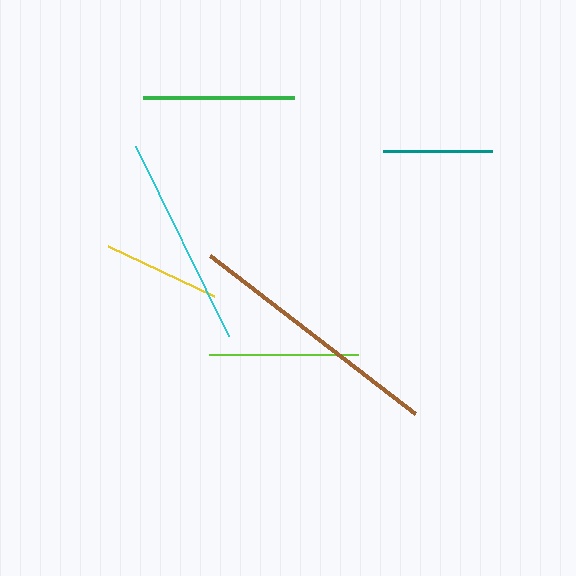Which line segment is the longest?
The brown line is the longest at approximately 259 pixels.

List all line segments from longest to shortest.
From longest to shortest: brown, cyan, green, lime, yellow, teal.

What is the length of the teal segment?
The teal segment is approximately 110 pixels long.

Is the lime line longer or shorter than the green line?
The green line is longer than the lime line.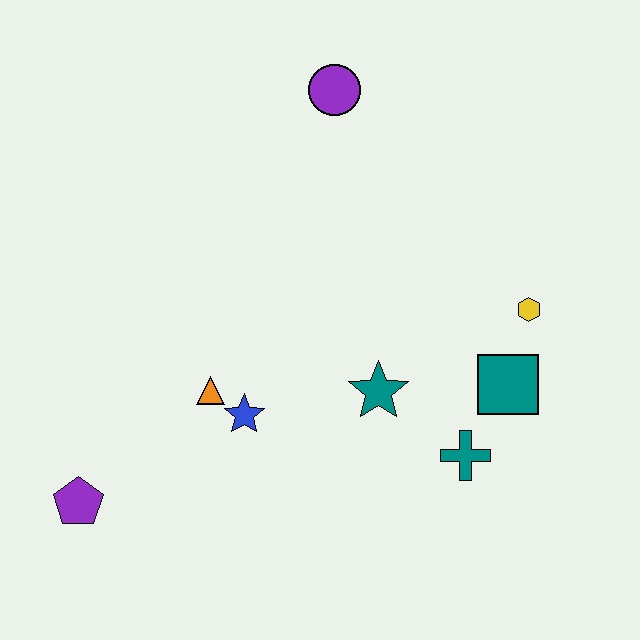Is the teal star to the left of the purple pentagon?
No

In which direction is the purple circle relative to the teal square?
The purple circle is above the teal square.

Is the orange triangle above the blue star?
Yes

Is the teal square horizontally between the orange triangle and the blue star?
No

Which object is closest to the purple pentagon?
The orange triangle is closest to the purple pentagon.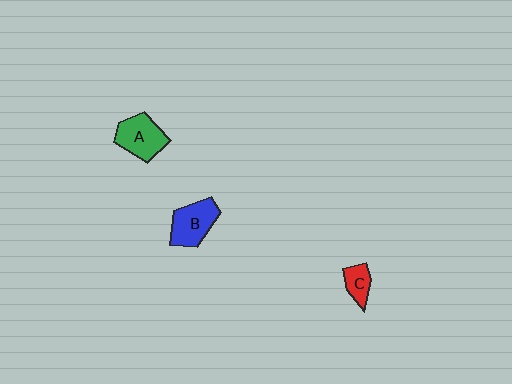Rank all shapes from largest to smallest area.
From largest to smallest: B (blue), A (green), C (red).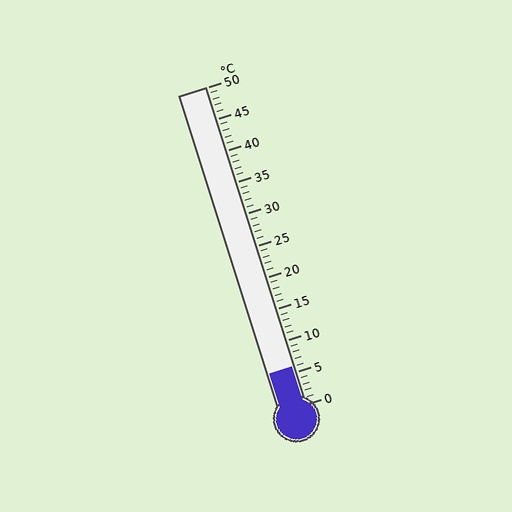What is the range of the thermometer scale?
The thermometer scale ranges from 0°C to 50°C.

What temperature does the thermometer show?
The thermometer shows approximately 6°C.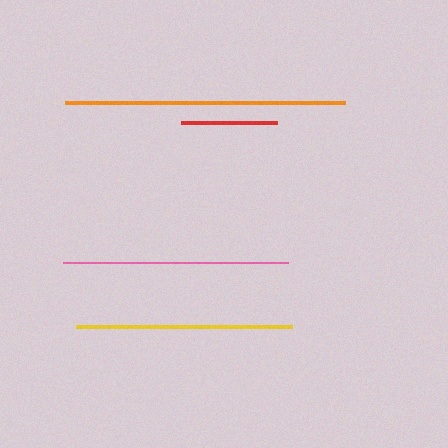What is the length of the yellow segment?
The yellow segment is approximately 216 pixels long.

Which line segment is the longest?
The orange line is the longest at approximately 279 pixels.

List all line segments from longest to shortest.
From longest to shortest: orange, pink, yellow, red.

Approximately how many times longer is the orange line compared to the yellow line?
The orange line is approximately 1.3 times the length of the yellow line.